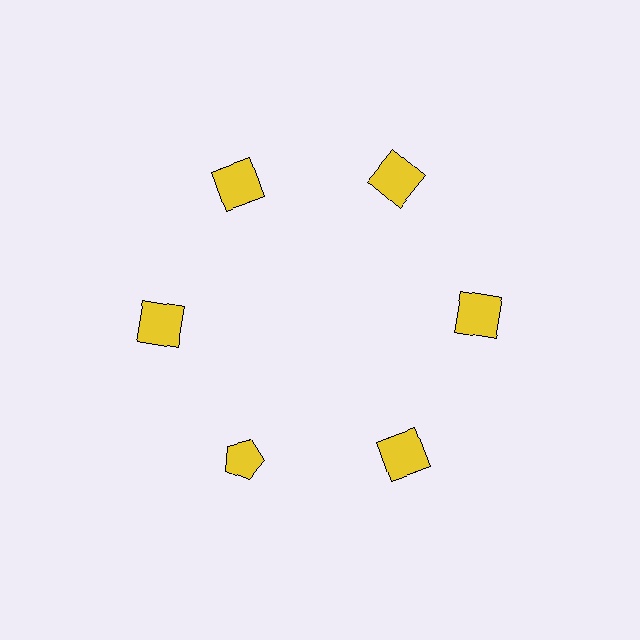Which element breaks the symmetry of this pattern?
The yellow pentagon at roughly the 7 o'clock position breaks the symmetry. All other shapes are yellow squares.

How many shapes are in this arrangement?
There are 6 shapes arranged in a ring pattern.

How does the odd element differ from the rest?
It has a different shape: pentagon instead of square.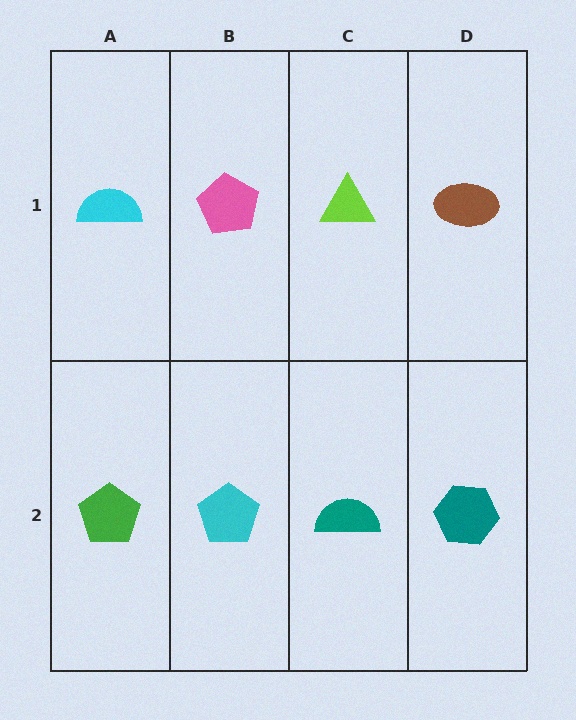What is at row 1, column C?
A lime triangle.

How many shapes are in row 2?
4 shapes.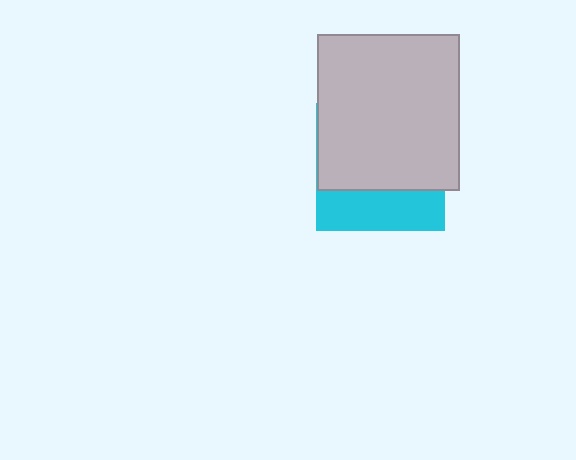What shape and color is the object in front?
The object in front is a light gray rectangle.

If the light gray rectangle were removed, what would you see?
You would see the complete cyan square.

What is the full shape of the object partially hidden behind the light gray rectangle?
The partially hidden object is a cyan square.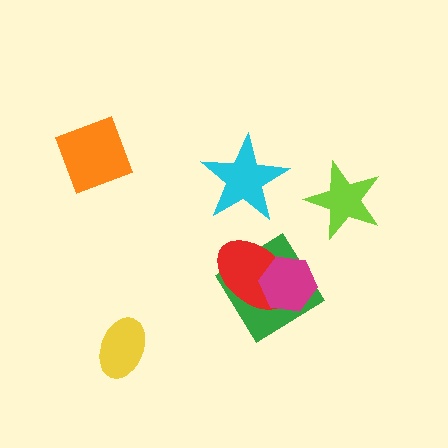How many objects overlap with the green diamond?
2 objects overlap with the green diamond.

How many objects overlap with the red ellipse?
2 objects overlap with the red ellipse.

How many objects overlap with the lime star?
0 objects overlap with the lime star.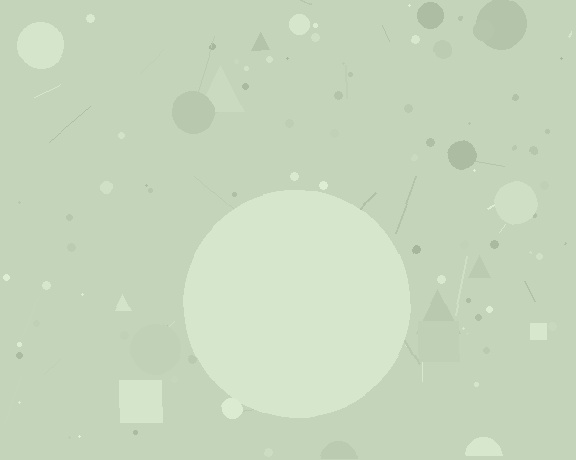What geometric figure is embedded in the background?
A circle is embedded in the background.